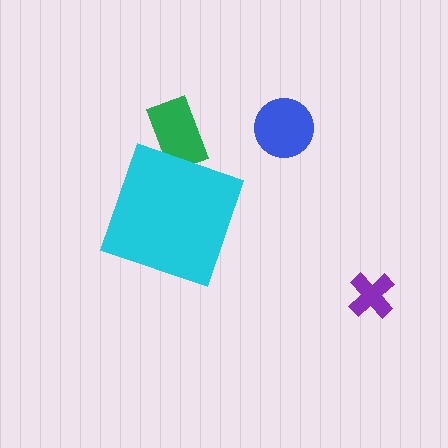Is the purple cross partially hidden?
No, the purple cross is fully visible.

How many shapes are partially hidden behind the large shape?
1 shape is partially hidden.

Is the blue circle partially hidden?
No, the blue circle is fully visible.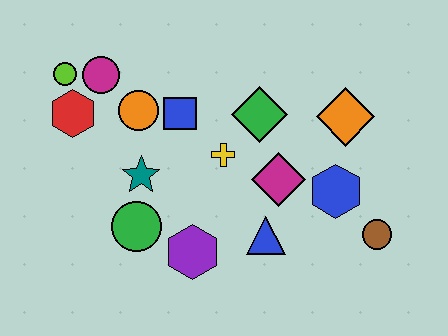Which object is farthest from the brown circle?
The lime circle is farthest from the brown circle.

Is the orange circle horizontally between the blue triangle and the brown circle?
No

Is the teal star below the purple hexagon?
No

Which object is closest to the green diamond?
The yellow cross is closest to the green diamond.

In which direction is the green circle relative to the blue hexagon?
The green circle is to the left of the blue hexagon.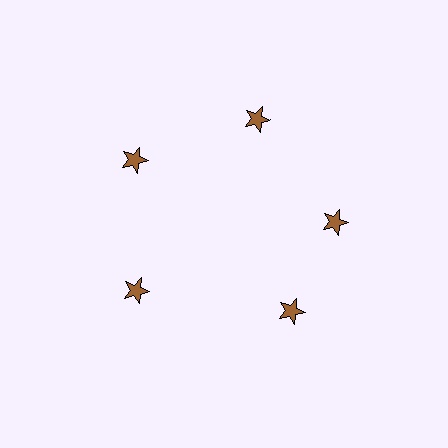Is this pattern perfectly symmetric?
No. The 5 brown stars are arranged in a ring, but one element near the 5 o'clock position is rotated out of alignment along the ring, breaking the 5-fold rotational symmetry.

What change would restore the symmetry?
The symmetry would be restored by rotating it back into even spacing with its neighbors so that all 5 stars sit at equal angles and equal distance from the center.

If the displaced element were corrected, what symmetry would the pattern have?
It would have 5-fold rotational symmetry — the pattern would map onto itself every 72 degrees.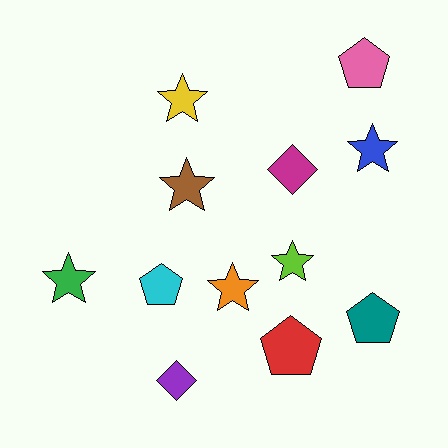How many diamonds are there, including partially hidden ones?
There are 2 diamonds.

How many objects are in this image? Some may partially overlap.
There are 12 objects.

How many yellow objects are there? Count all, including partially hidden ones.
There is 1 yellow object.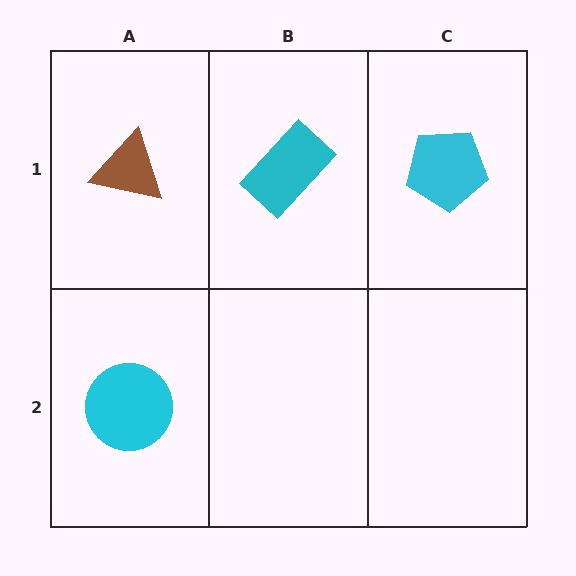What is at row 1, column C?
A cyan pentagon.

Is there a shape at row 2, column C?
No, that cell is empty.